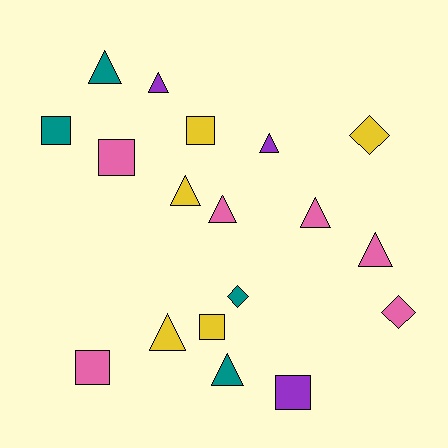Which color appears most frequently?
Pink, with 6 objects.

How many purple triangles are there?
There are 2 purple triangles.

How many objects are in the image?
There are 18 objects.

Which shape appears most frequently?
Triangle, with 9 objects.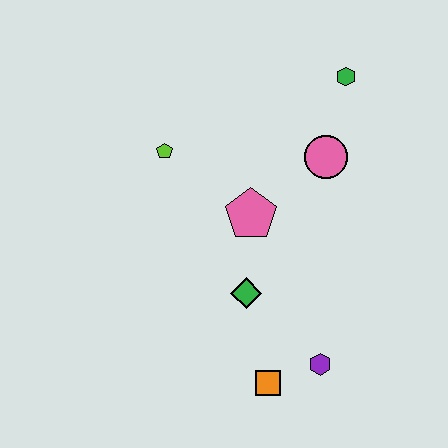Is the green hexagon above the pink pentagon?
Yes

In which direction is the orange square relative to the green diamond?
The orange square is below the green diamond.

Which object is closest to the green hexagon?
The pink circle is closest to the green hexagon.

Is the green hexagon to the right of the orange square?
Yes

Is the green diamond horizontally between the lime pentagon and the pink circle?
Yes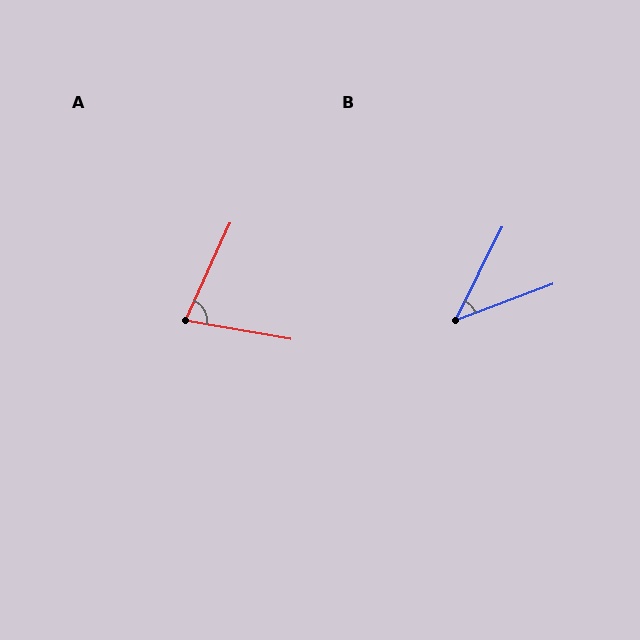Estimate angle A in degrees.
Approximately 76 degrees.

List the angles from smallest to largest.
B (43°), A (76°).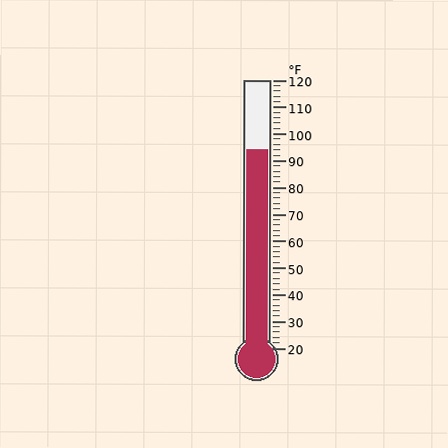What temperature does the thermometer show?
The thermometer shows approximately 94°F.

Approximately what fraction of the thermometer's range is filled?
The thermometer is filled to approximately 75% of its range.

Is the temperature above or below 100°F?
The temperature is below 100°F.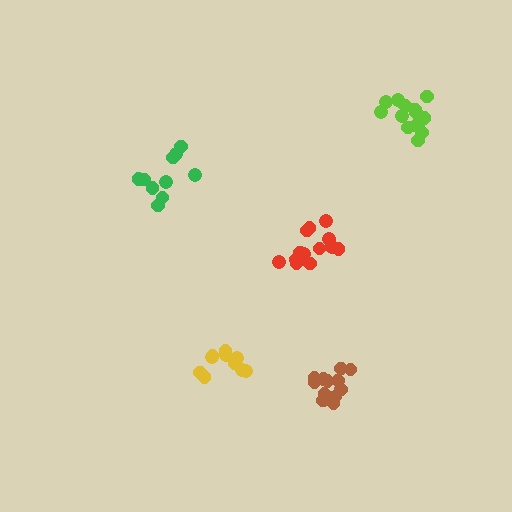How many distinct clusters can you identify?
There are 5 distinct clusters.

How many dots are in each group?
Group 1: 14 dots, Group 2: 10 dots, Group 3: 10 dots, Group 4: 13 dots, Group 5: 13 dots (60 total).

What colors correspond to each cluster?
The clusters are colored: lime, yellow, green, brown, red.